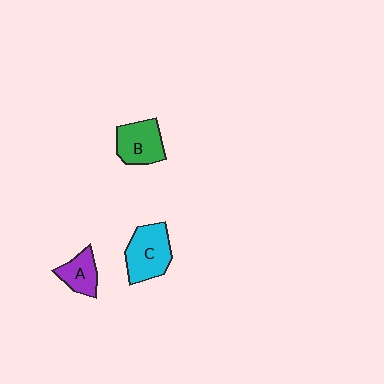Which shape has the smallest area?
Shape A (purple).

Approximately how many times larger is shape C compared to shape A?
Approximately 1.7 times.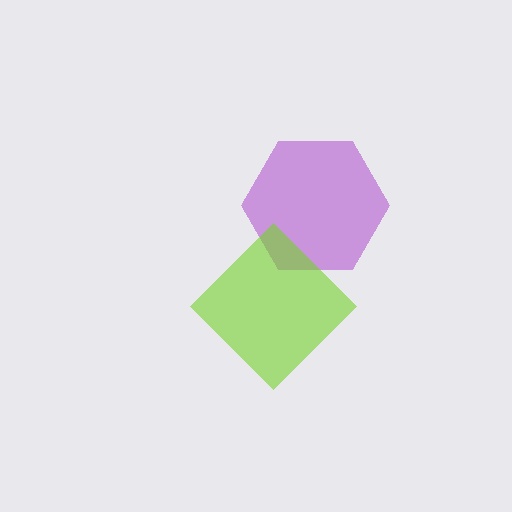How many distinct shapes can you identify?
There are 2 distinct shapes: a purple hexagon, a lime diamond.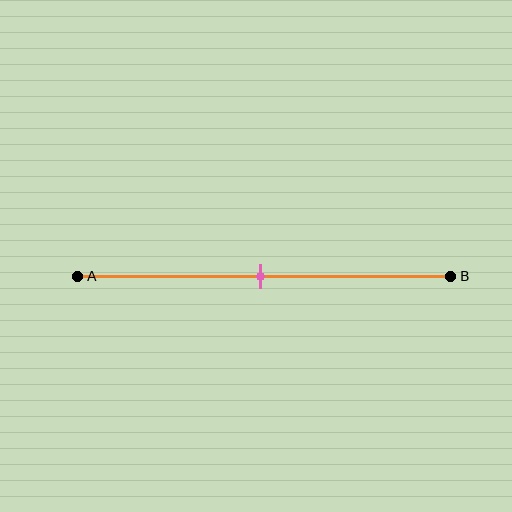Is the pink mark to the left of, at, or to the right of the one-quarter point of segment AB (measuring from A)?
The pink mark is to the right of the one-quarter point of segment AB.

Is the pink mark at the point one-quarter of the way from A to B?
No, the mark is at about 50% from A, not at the 25% one-quarter point.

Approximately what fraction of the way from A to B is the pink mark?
The pink mark is approximately 50% of the way from A to B.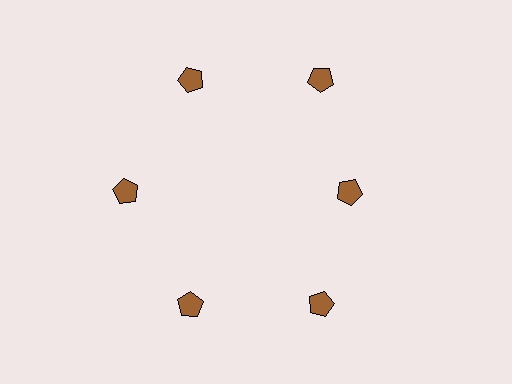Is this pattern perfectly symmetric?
No. The 6 brown pentagons are arranged in a ring, but one element near the 3 o'clock position is pulled inward toward the center, breaking the 6-fold rotational symmetry.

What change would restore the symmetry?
The symmetry would be restored by moving it outward, back onto the ring so that all 6 pentagons sit at equal angles and equal distance from the center.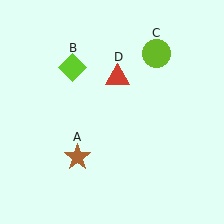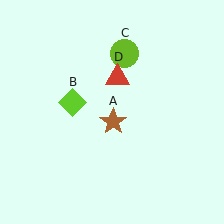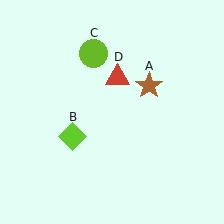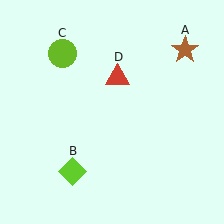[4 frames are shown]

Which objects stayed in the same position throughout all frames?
Red triangle (object D) remained stationary.